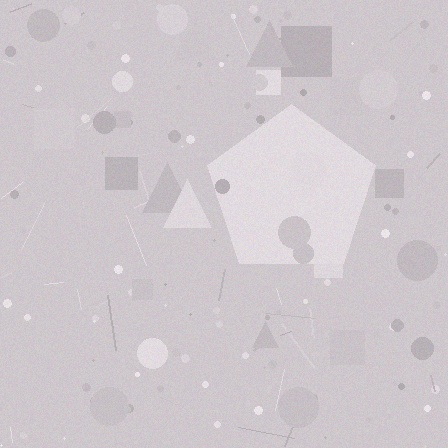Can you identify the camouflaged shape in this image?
The camouflaged shape is a pentagon.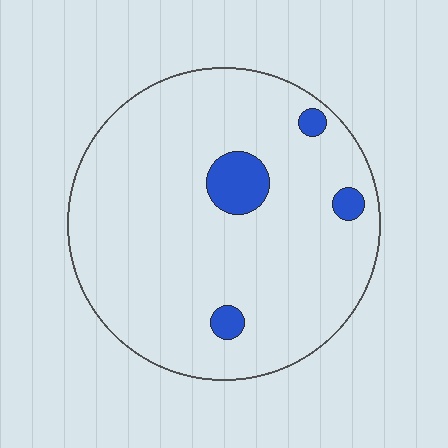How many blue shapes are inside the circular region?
4.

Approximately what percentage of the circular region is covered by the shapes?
Approximately 5%.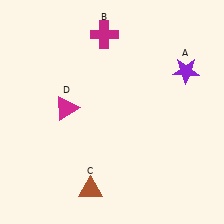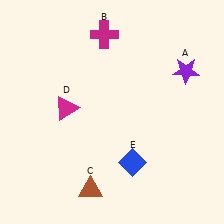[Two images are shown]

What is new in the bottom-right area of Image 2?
A blue diamond (E) was added in the bottom-right area of Image 2.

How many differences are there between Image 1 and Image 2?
There is 1 difference between the two images.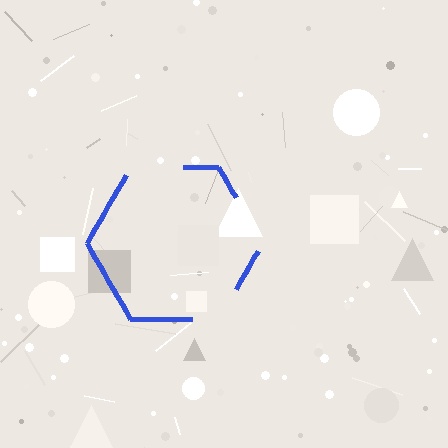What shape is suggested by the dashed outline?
The dashed outline suggests a hexagon.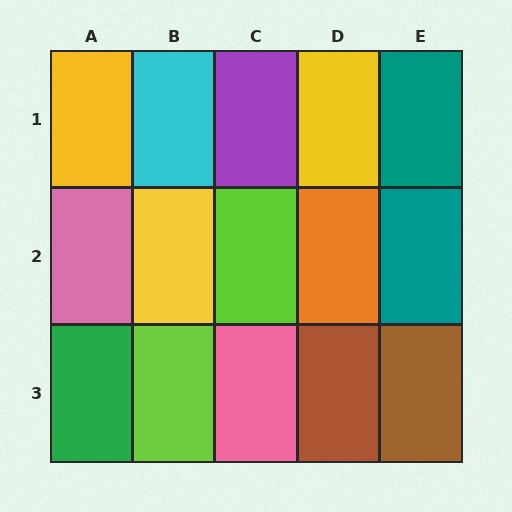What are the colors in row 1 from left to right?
Yellow, cyan, purple, yellow, teal.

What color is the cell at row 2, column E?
Teal.